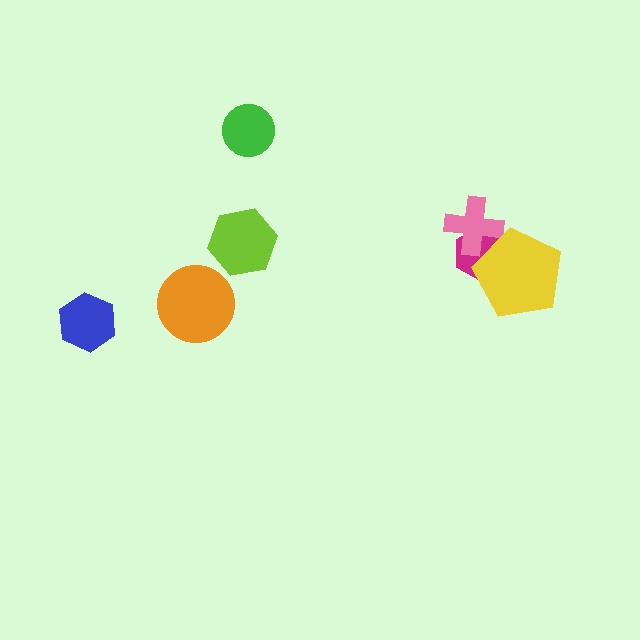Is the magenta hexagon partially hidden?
Yes, it is partially covered by another shape.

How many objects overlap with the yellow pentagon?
2 objects overlap with the yellow pentagon.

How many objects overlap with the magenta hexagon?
2 objects overlap with the magenta hexagon.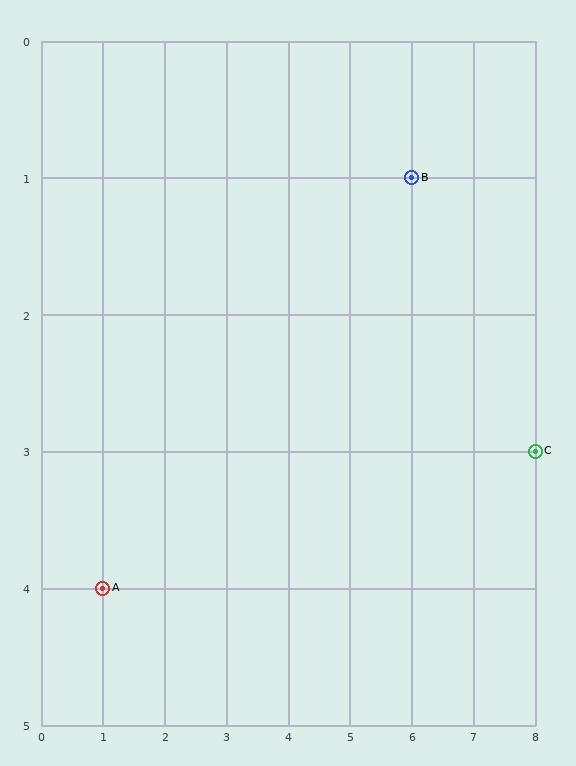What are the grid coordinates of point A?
Point A is at grid coordinates (1, 4).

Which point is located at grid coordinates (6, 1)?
Point B is at (6, 1).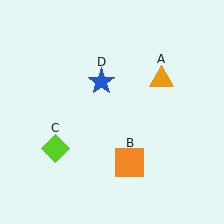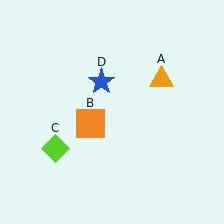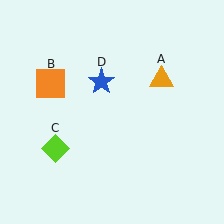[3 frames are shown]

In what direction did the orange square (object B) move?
The orange square (object B) moved up and to the left.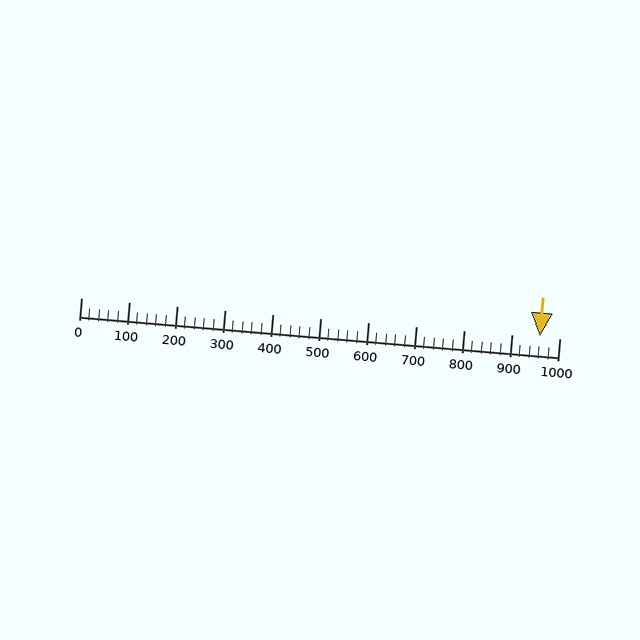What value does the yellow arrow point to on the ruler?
The yellow arrow points to approximately 960.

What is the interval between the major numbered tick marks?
The major tick marks are spaced 100 units apart.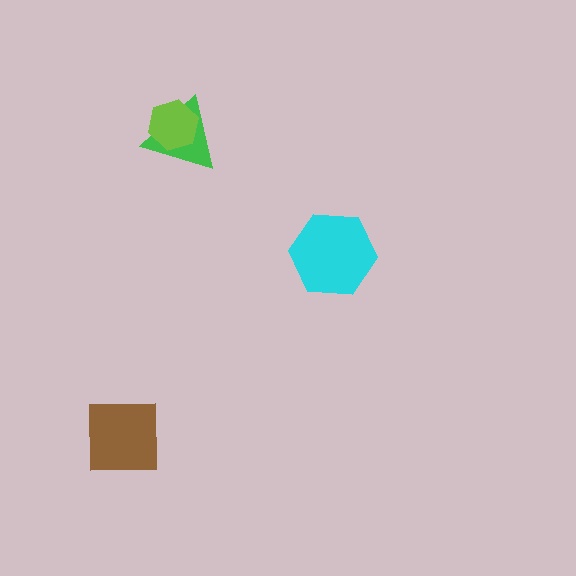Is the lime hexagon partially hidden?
No, no other shape covers it.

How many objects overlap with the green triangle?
1 object overlaps with the green triangle.